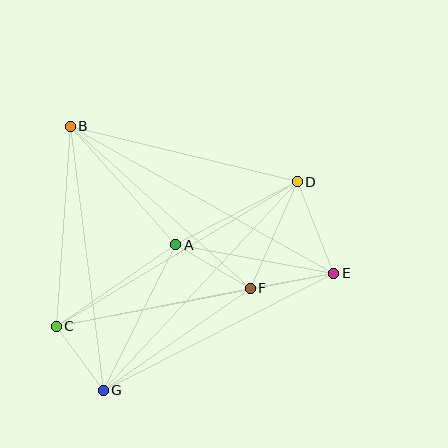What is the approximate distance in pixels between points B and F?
The distance between B and F is approximately 242 pixels.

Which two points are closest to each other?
Points C and G are closest to each other.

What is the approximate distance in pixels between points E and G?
The distance between E and G is approximately 259 pixels.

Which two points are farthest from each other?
Points B and E are farthest from each other.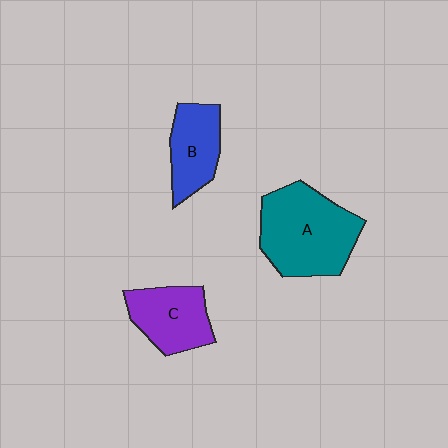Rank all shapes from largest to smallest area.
From largest to smallest: A (teal), C (purple), B (blue).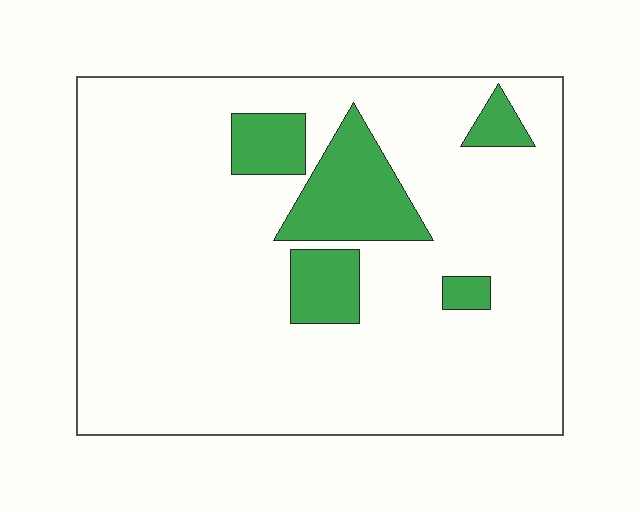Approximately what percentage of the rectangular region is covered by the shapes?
Approximately 15%.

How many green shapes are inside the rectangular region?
5.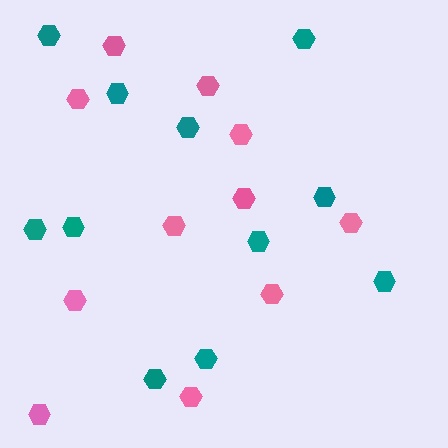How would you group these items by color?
There are 2 groups: one group of teal hexagons (11) and one group of pink hexagons (11).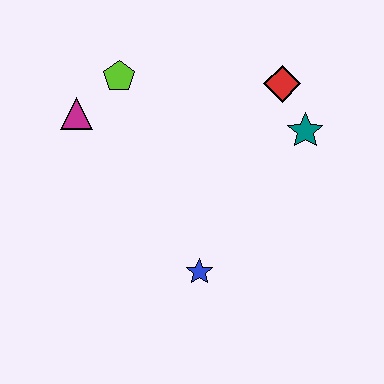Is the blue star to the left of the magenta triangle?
No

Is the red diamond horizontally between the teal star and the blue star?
Yes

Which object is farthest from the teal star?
The magenta triangle is farthest from the teal star.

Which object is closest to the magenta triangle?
The lime pentagon is closest to the magenta triangle.